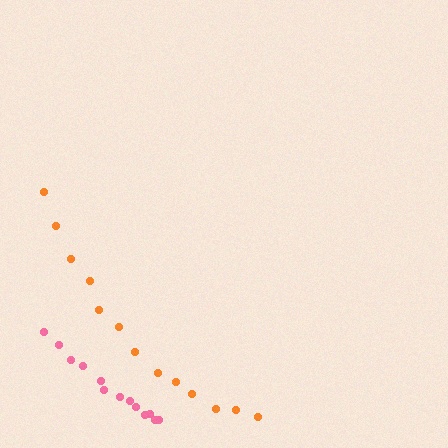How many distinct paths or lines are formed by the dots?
There are 2 distinct paths.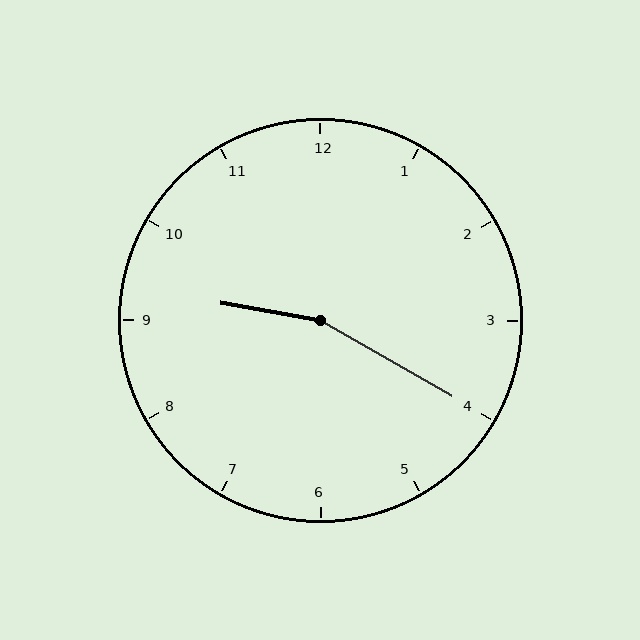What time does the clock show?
9:20.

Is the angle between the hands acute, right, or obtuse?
It is obtuse.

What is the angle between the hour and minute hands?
Approximately 160 degrees.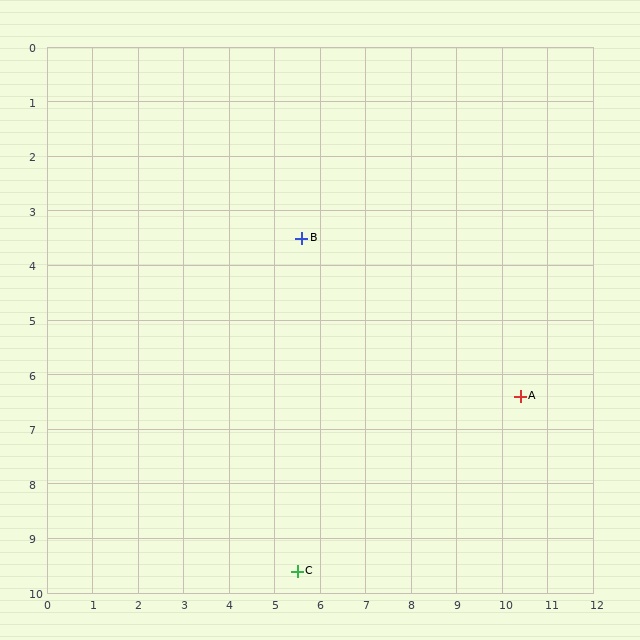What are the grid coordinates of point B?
Point B is at approximately (5.6, 3.5).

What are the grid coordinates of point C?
Point C is at approximately (5.5, 9.6).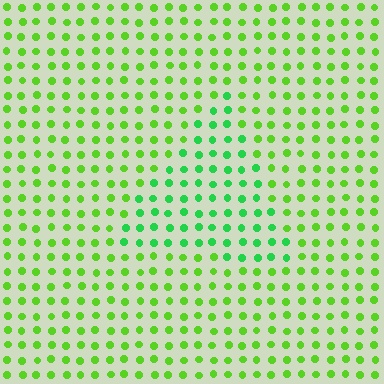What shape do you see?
I see a triangle.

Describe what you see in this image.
The image is filled with small lime elements in a uniform arrangement. A triangle-shaped region is visible where the elements are tinted to a slightly different hue, forming a subtle color boundary.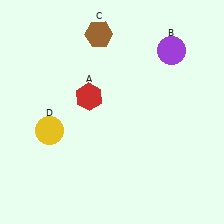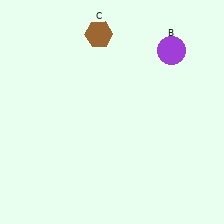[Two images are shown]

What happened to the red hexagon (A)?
The red hexagon (A) was removed in Image 2. It was in the top-left area of Image 1.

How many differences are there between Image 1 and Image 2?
There are 2 differences between the two images.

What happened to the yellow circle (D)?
The yellow circle (D) was removed in Image 2. It was in the bottom-left area of Image 1.